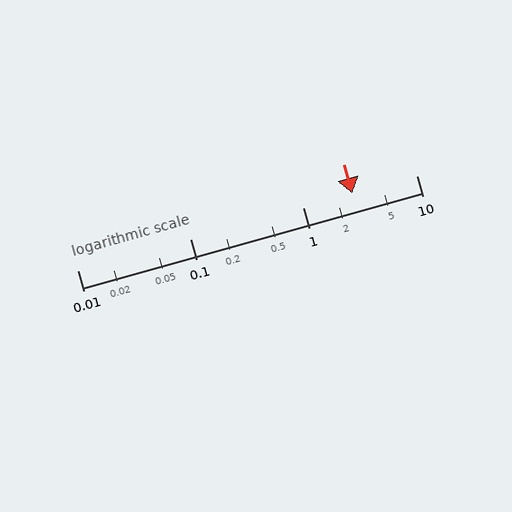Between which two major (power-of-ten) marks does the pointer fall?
The pointer is between 1 and 10.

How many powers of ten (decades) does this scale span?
The scale spans 3 decades, from 0.01 to 10.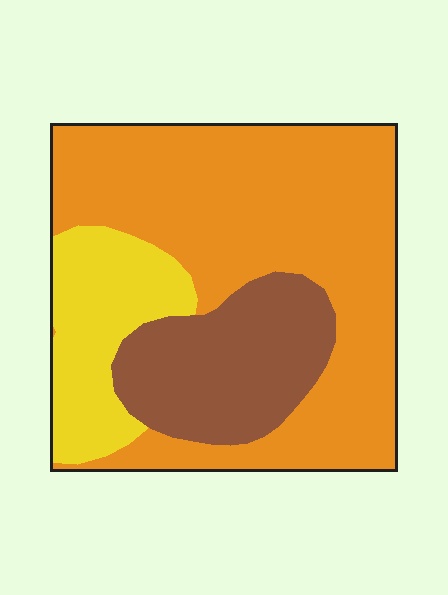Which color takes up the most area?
Orange, at roughly 60%.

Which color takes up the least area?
Yellow, at roughly 20%.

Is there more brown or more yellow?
Brown.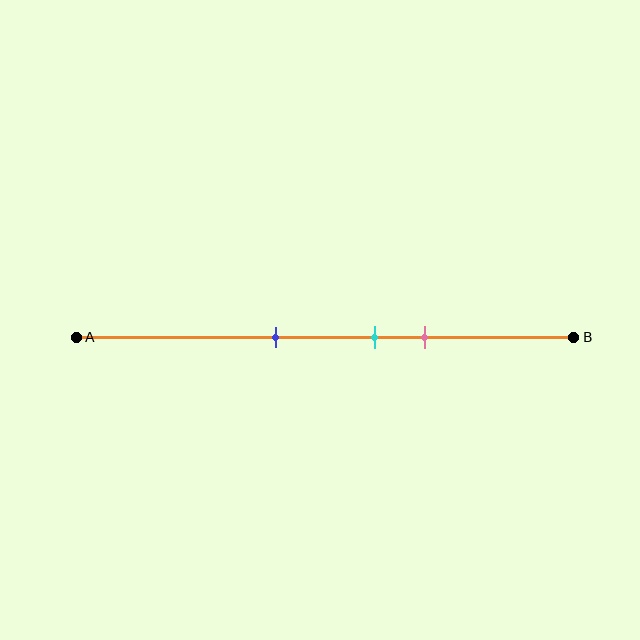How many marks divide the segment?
There are 3 marks dividing the segment.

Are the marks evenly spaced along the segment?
Yes, the marks are approximately evenly spaced.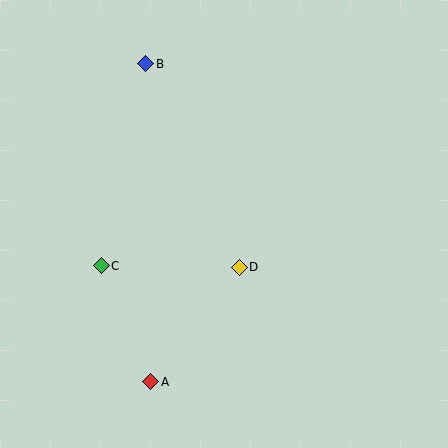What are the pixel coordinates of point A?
Point A is at (151, 382).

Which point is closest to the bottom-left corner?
Point A is closest to the bottom-left corner.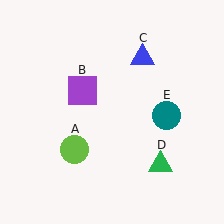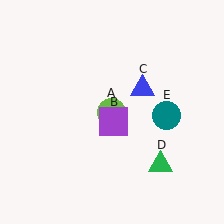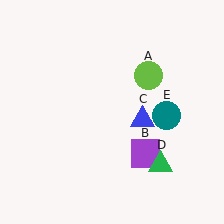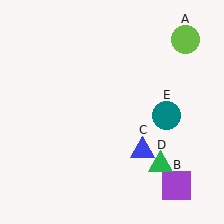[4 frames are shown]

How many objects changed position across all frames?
3 objects changed position: lime circle (object A), purple square (object B), blue triangle (object C).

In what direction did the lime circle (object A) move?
The lime circle (object A) moved up and to the right.